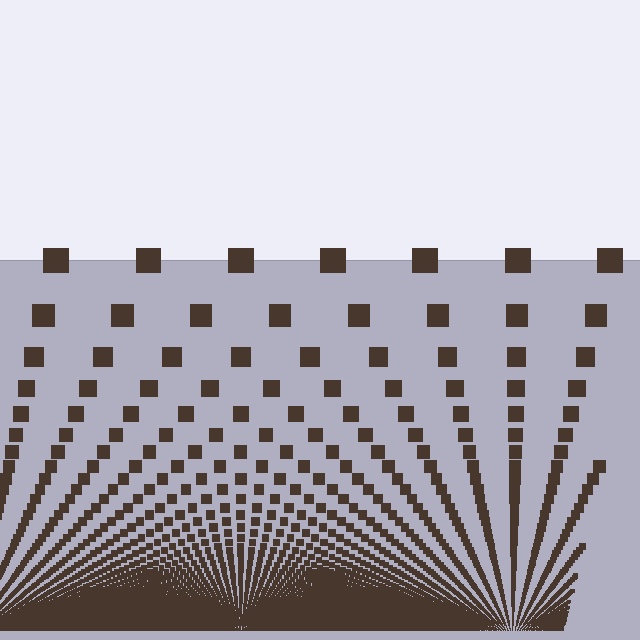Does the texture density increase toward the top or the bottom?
Density increases toward the bottom.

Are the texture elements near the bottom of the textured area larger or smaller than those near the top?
Smaller. The gradient is inverted — elements near the bottom are smaller and denser.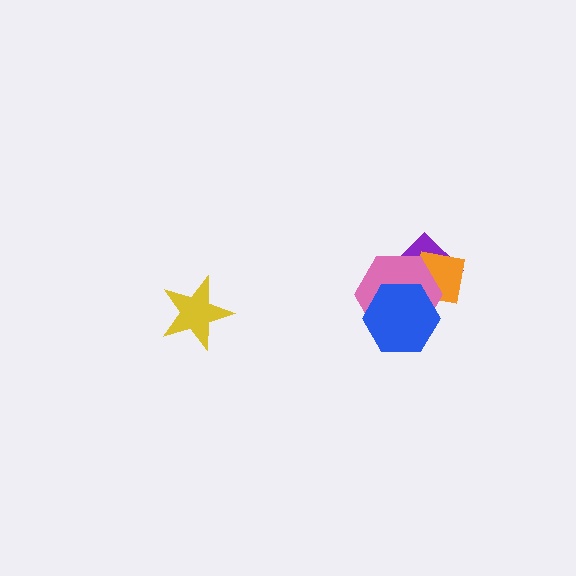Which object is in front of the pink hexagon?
The blue hexagon is in front of the pink hexagon.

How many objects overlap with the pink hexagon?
3 objects overlap with the pink hexagon.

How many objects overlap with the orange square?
3 objects overlap with the orange square.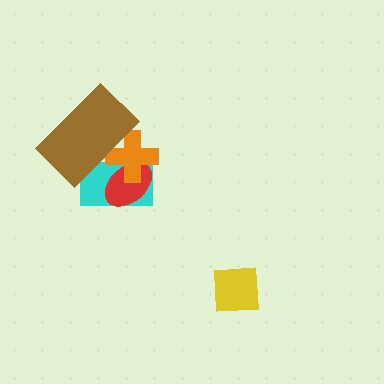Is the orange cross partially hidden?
Yes, it is partially covered by another shape.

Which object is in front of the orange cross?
The brown rectangle is in front of the orange cross.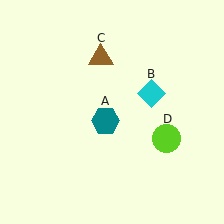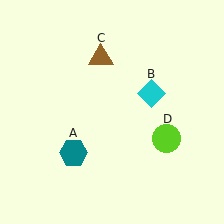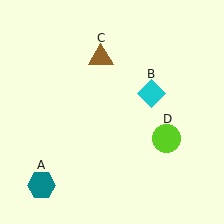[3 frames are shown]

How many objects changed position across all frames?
1 object changed position: teal hexagon (object A).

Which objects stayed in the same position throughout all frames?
Cyan diamond (object B) and brown triangle (object C) and lime circle (object D) remained stationary.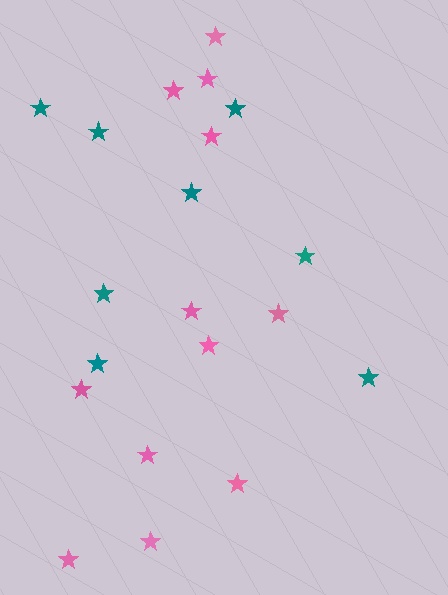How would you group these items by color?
There are 2 groups: one group of teal stars (8) and one group of pink stars (12).